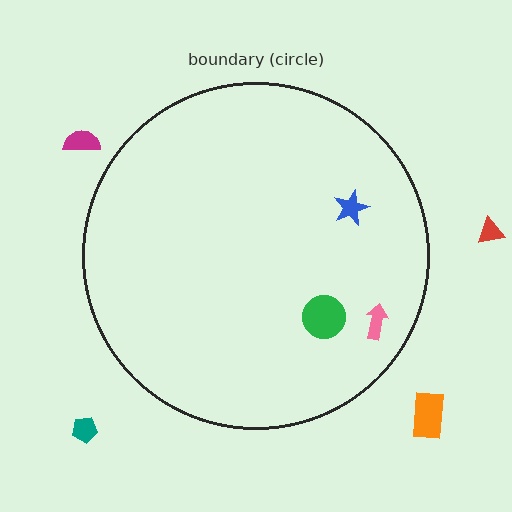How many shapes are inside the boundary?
3 inside, 4 outside.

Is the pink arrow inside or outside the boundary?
Inside.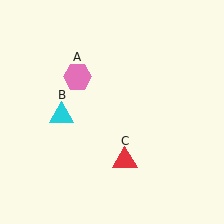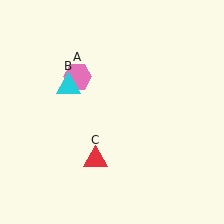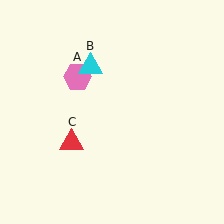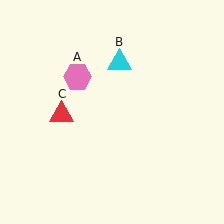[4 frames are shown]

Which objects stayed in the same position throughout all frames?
Pink hexagon (object A) remained stationary.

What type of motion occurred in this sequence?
The cyan triangle (object B), red triangle (object C) rotated clockwise around the center of the scene.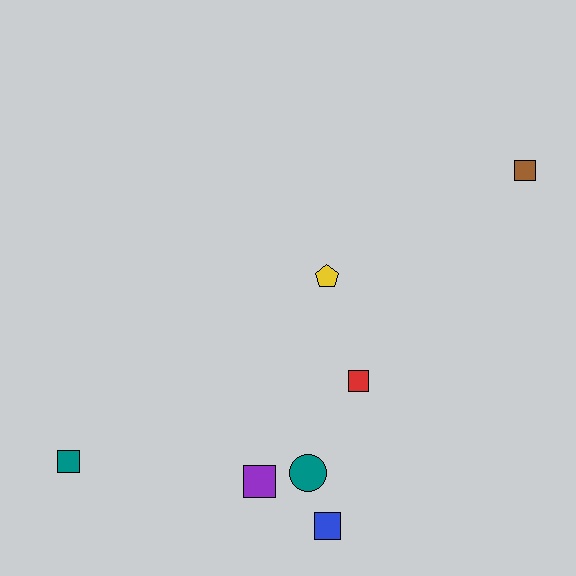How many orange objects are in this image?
There are no orange objects.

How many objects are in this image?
There are 7 objects.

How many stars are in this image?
There are no stars.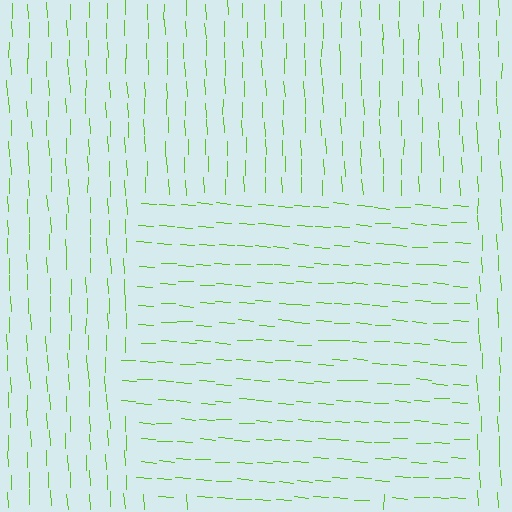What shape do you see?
I see a rectangle.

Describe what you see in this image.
The image is filled with small lime line segments. A rectangle region in the image has lines oriented differently from the surrounding lines, creating a visible texture boundary.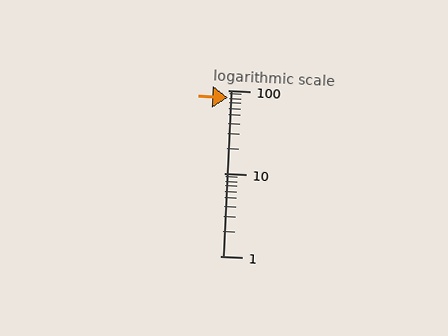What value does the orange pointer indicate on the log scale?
The pointer indicates approximately 81.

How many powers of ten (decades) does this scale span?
The scale spans 2 decades, from 1 to 100.